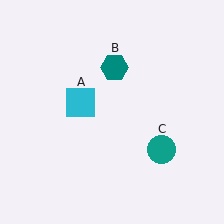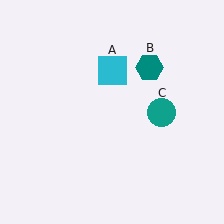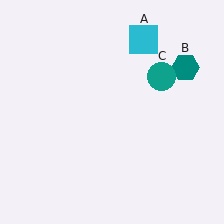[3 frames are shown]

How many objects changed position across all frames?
3 objects changed position: cyan square (object A), teal hexagon (object B), teal circle (object C).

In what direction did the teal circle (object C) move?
The teal circle (object C) moved up.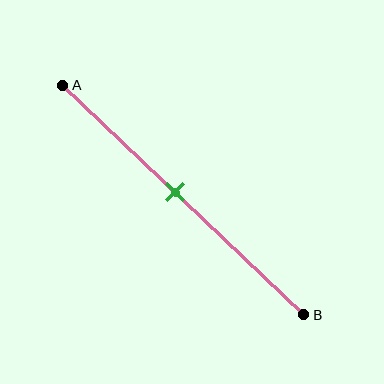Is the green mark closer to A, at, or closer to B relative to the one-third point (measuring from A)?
The green mark is closer to point B than the one-third point of segment AB.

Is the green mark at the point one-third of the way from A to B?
No, the mark is at about 45% from A, not at the 33% one-third point.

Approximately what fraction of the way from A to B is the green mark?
The green mark is approximately 45% of the way from A to B.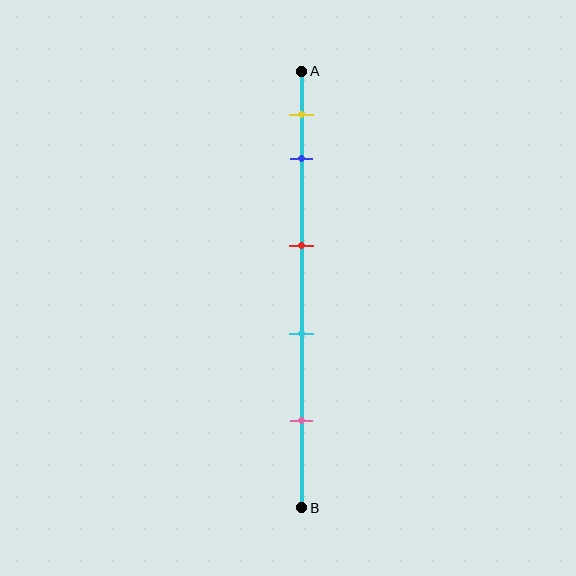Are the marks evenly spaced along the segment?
No, the marks are not evenly spaced.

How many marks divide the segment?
There are 5 marks dividing the segment.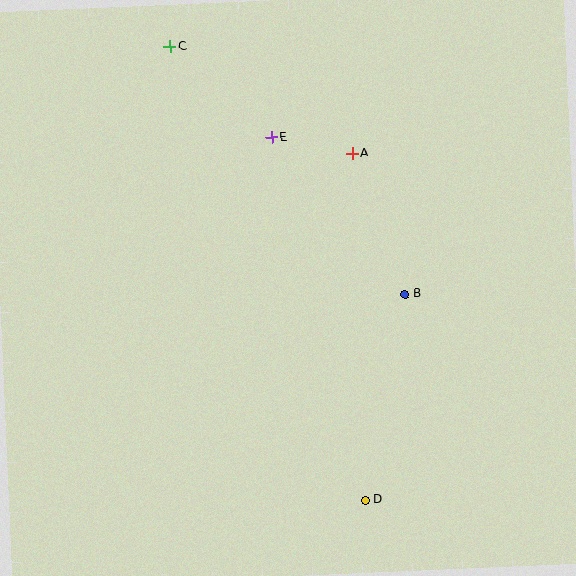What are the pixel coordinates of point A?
Point A is at (353, 154).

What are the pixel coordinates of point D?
Point D is at (366, 500).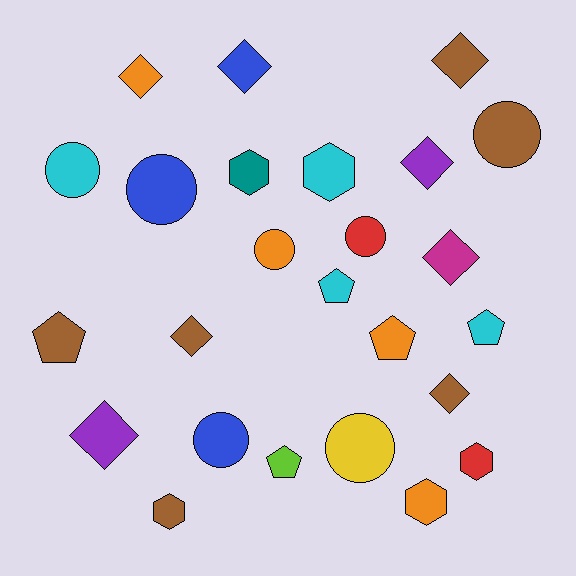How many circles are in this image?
There are 7 circles.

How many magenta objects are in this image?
There is 1 magenta object.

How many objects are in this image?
There are 25 objects.